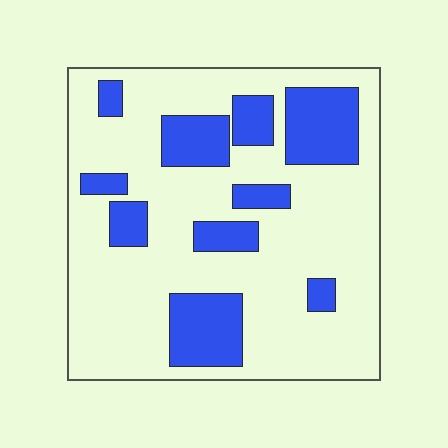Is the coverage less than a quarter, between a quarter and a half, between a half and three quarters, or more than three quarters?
Between a quarter and a half.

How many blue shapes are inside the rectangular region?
10.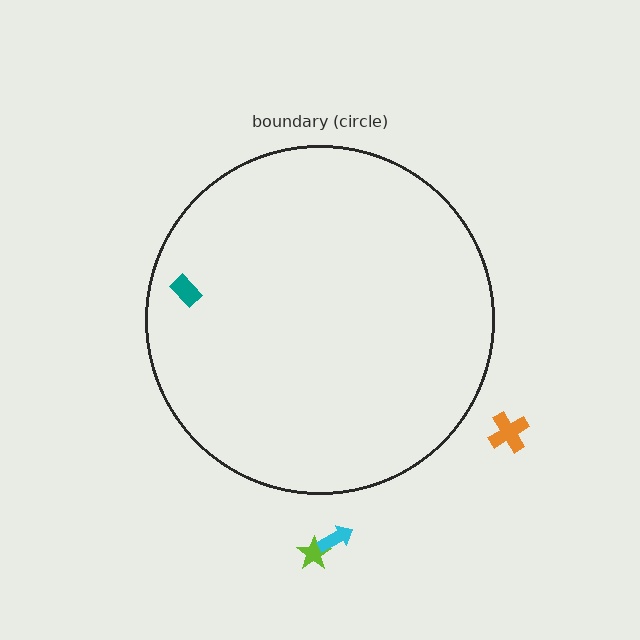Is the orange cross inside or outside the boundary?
Outside.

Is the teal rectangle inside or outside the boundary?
Inside.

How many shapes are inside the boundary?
1 inside, 3 outside.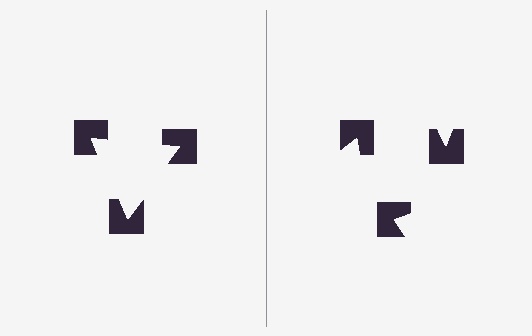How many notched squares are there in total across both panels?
6 — 3 on each side.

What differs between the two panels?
The notched squares are positioned identically on both sides; only the wedge orientations differ. On the left they align to a triangle; on the right they are misaligned.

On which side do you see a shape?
An illusory triangle appears on the left side. On the right side the wedge cuts are rotated, so no coherent shape forms.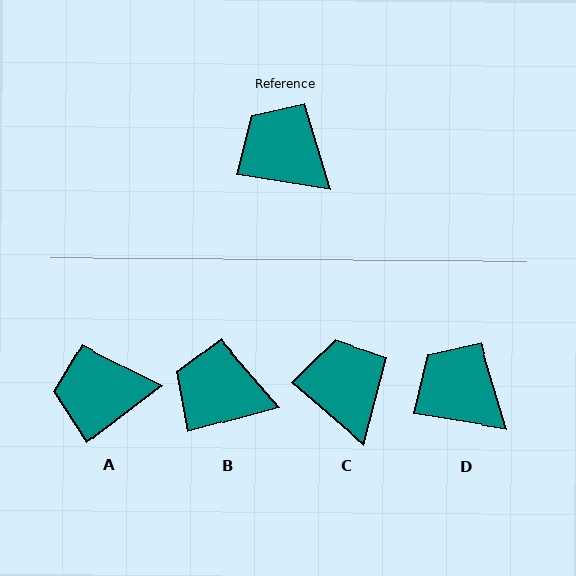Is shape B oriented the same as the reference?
No, it is off by about 24 degrees.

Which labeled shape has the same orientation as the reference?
D.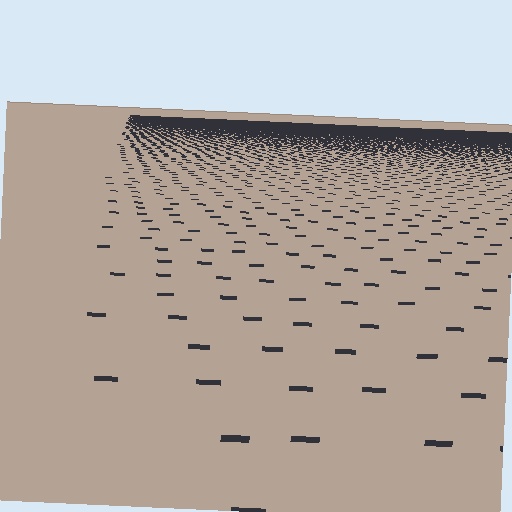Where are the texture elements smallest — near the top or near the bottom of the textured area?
Near the top.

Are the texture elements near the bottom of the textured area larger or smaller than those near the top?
Larger. Near the bottom, elements are closer to the viewer and appear at a bigger on-screen size.